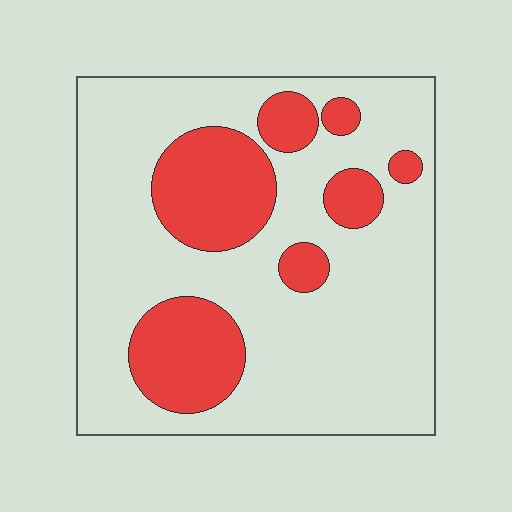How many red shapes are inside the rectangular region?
7.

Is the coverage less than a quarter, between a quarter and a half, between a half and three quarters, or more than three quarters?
Between a quarter and a half.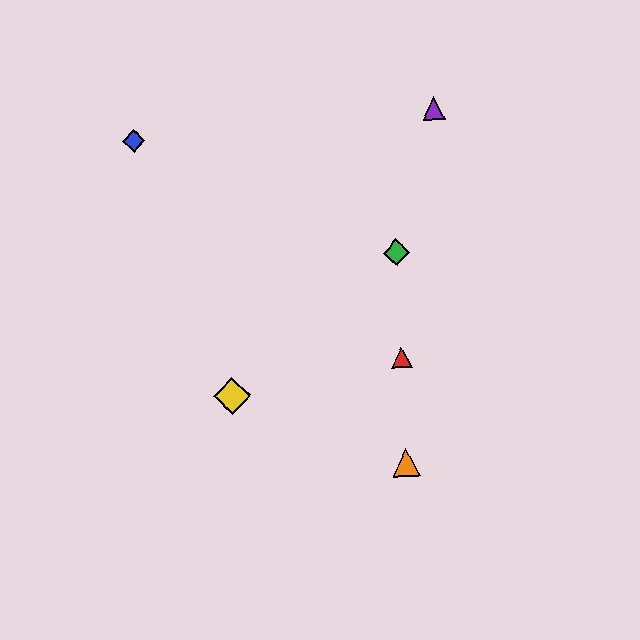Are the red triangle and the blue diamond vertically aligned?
No, the red triangle is at x≈402 and the blue diamond is at x≈134.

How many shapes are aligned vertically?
3 shapes (the red triangle, the green diamond, the orange triangle) are aligned vertically.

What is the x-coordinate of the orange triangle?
The orange triangle is at x≈407.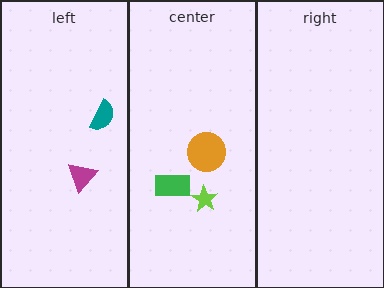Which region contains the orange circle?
The center region.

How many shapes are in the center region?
3.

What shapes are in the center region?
The lime star, the orange circle, the green rectangle.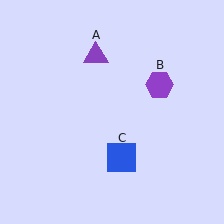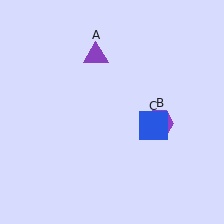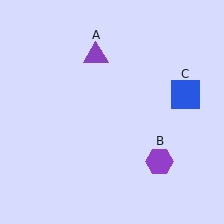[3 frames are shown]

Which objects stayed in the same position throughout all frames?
Purple triangle (object A) remained stationary.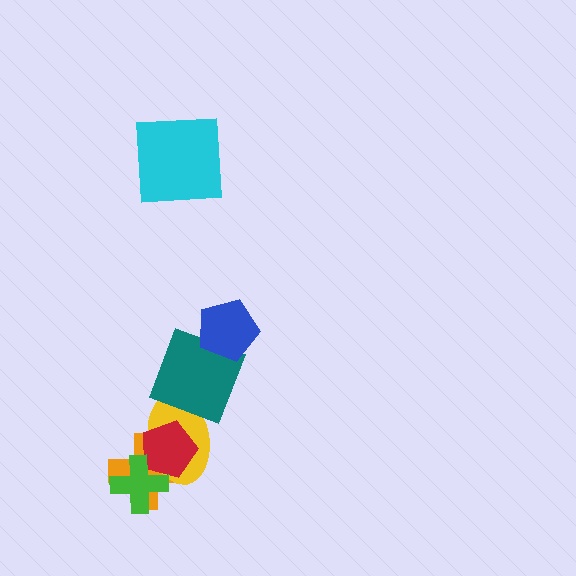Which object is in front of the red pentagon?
The green cross is in front of the red pentagon.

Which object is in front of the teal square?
The blue pentagon is in front of the teal square.